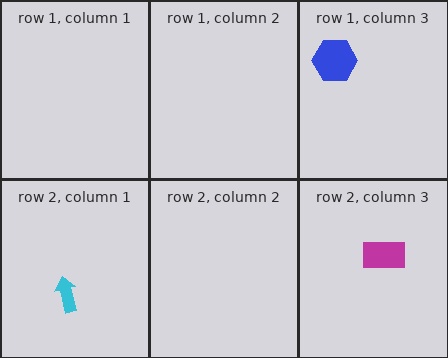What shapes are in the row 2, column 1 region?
The cyan arrow.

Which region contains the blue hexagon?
The row 1, column 3 region.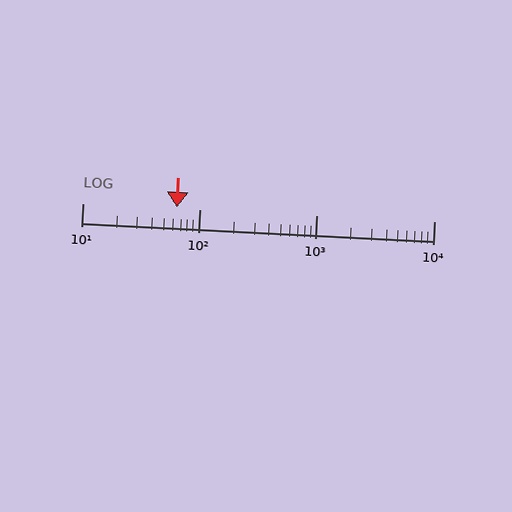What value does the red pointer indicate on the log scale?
The pointer indicates approximately 64.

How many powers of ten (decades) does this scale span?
The scale spans 3 decades, from 10 to 10000.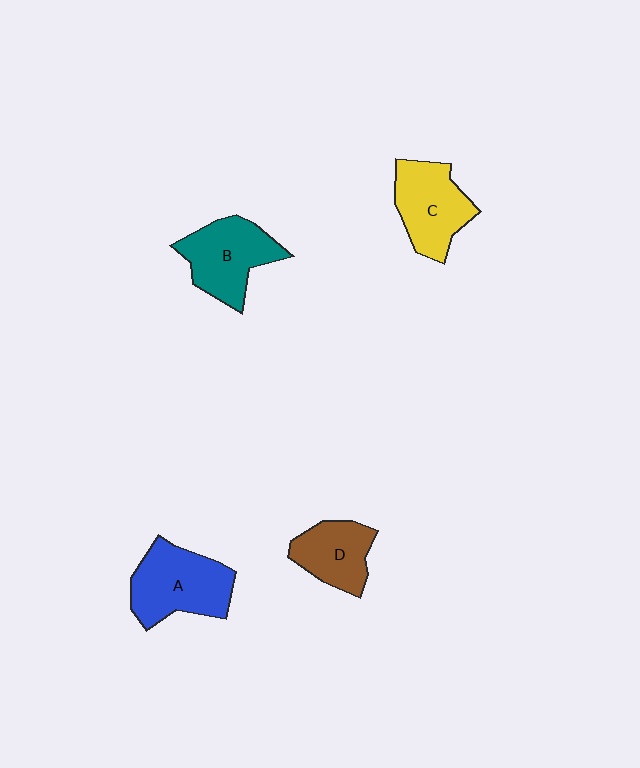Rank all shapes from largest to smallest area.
From largest to smallest: A (blue), B (teal), C (yellow), D (brown).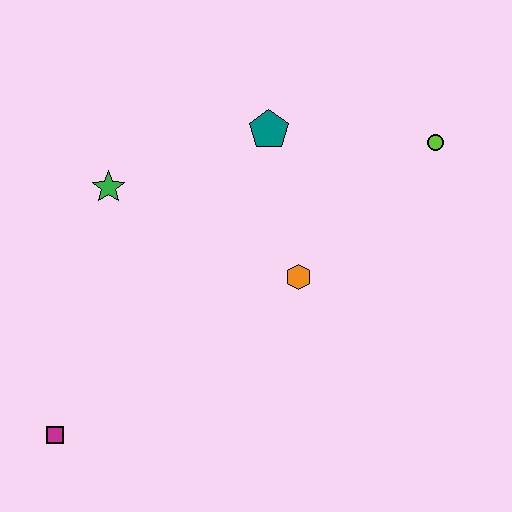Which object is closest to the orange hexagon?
The teal pentagon is closest to the orange hexagon.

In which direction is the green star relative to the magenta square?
The green star is above the magenta square.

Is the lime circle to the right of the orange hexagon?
Yes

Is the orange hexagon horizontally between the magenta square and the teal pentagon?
No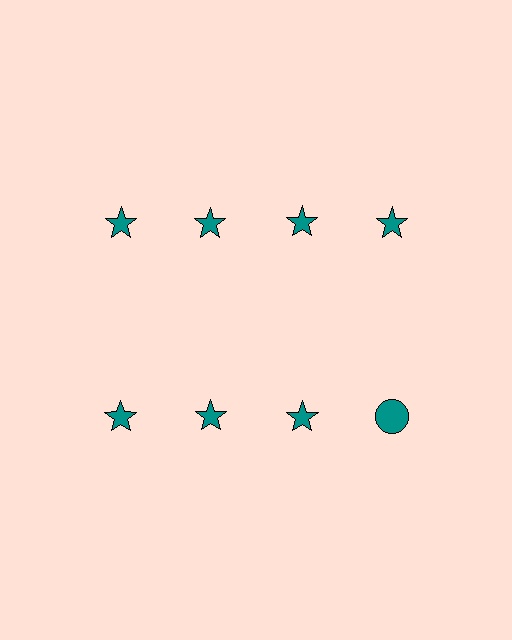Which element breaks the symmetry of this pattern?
The teal circle in the second row, second from right column breaks the symmetry. All other shapes are teal stars.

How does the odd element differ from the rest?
It has a different shape: circle instead of star.